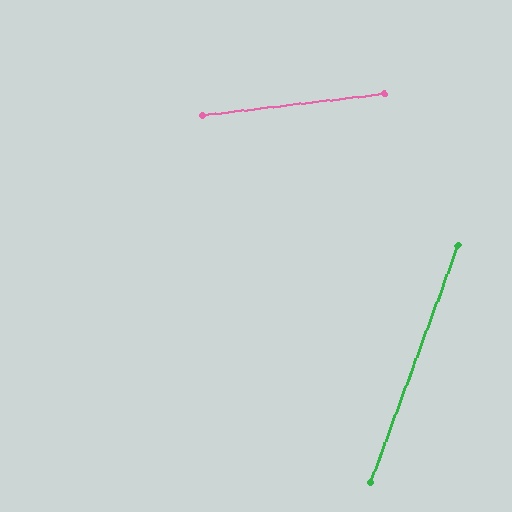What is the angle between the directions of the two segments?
Approximately 63 degrees.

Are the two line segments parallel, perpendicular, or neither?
Neither parallel nor perpendicular — they differ by about 63°.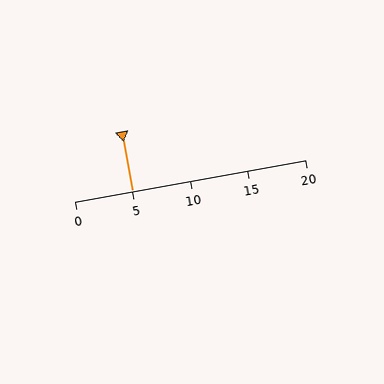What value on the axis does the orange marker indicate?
The marker indicates approximately 5.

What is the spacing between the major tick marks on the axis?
The major ticks are spaced 5 apart.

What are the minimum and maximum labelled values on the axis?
The axis runs from 0 to 20.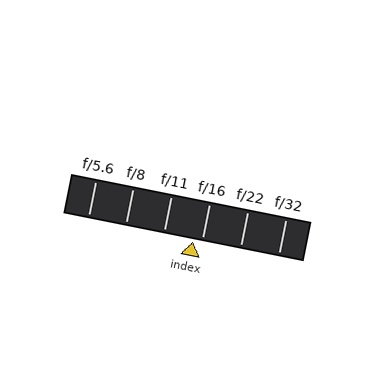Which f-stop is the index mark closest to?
The index mark is closest to f/16.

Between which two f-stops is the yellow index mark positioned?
The index mark is between f/11 and f/16.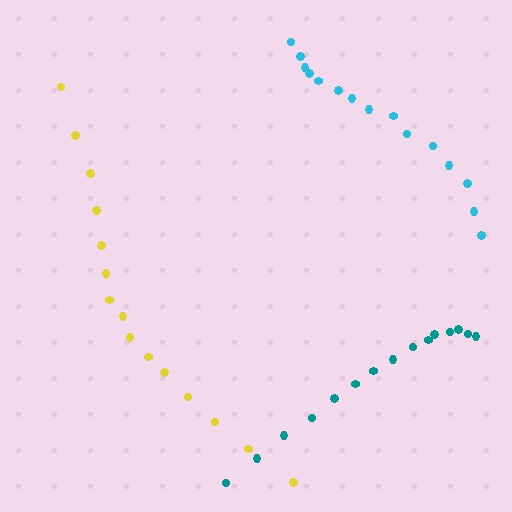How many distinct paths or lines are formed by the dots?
There are 3 distinct paths.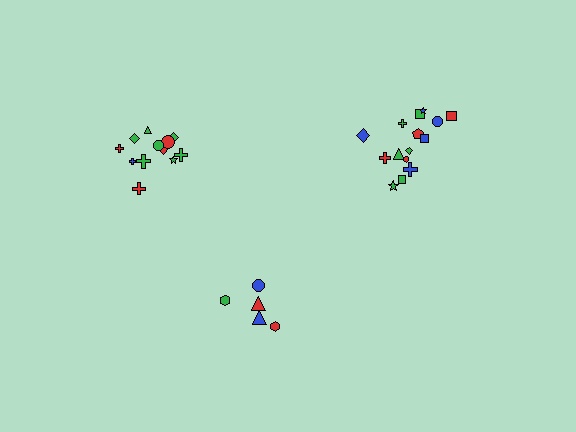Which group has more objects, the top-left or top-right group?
The top-right group.